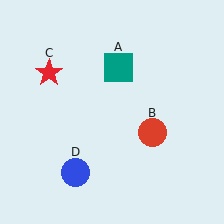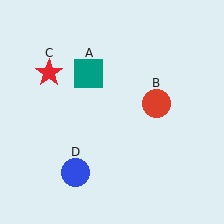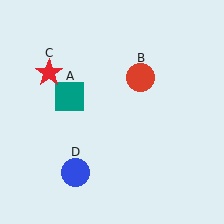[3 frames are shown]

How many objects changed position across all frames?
2 objects changed position: teal square (object A), red circle (object B).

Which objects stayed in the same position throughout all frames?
Red star (object C) and blue circle (object D) remained stationary.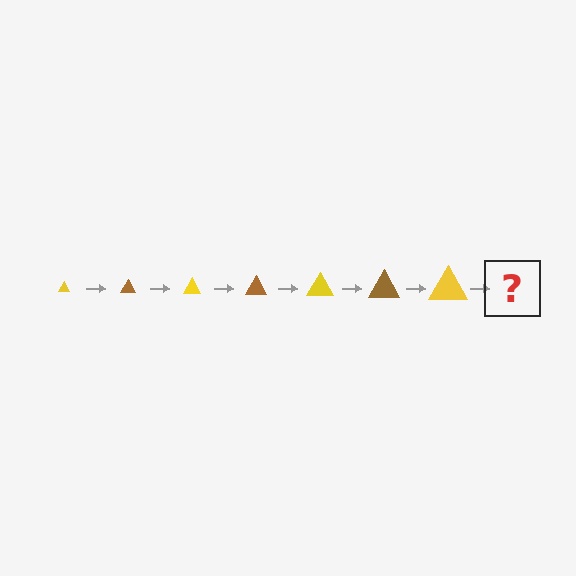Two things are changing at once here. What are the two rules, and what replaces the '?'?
The two rules are that the triangle grows larger each step and the color cycles through yellow and brown. The '?' should be a brown triangle, larger than the previous one.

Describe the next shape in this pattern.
It should be a brown triangle, larger than the previous one.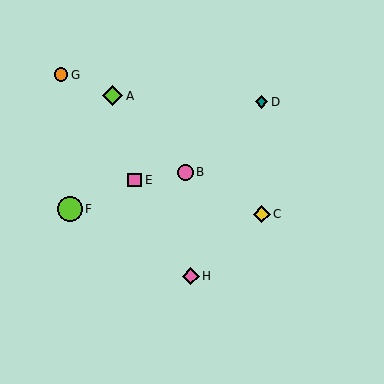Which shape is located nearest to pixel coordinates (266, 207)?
The yellow diamond (labeled C) at (262, 214) is nearest to that location.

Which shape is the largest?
The lime circle (labeled F) is the largest.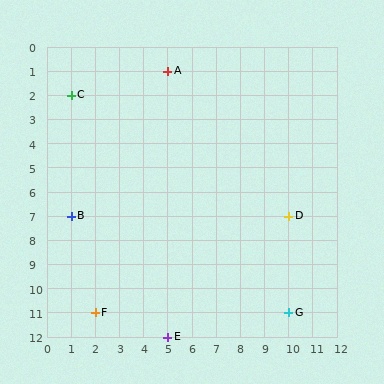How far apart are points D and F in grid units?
Points D and F are 8 columns and 4 rows apart (about 8.9 grid units diagonally).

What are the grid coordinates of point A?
Point A is at grid coordinates (5, 1).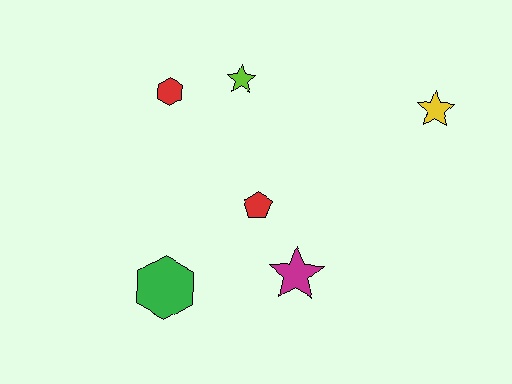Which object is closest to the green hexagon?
The red pentagon is closest to the green hexagon.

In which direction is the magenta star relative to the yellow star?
The magenta star is below the yellow star.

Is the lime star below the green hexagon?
No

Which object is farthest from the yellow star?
The green hexagon is farthest from the yellow star.